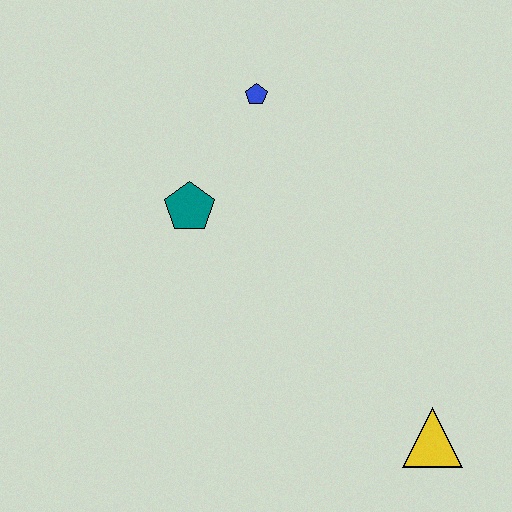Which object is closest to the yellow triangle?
The teal pentagon is closest to the yellow triangle.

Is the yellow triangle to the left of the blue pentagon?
No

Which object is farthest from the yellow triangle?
The blue pentagon is farthest from the yellow triangle.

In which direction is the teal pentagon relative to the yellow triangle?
The teal pentagon is to the left of the yellow triangle.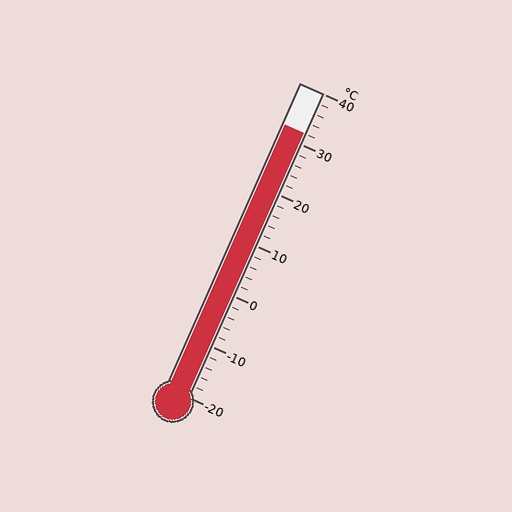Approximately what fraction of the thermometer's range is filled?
The thermometer is filled to approximately 85% of its range.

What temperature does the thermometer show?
The thermometer shows approximately 32°C.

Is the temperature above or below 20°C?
The temperature is above 20°C.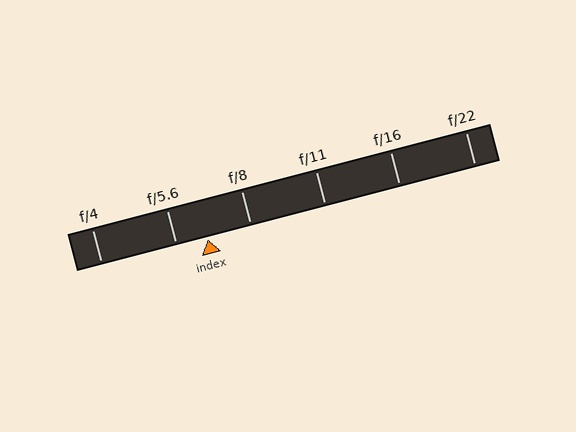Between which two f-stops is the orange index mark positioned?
The index mark is between f/5.6 and f/8.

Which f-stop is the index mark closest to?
The index mark is closest to f/5.6.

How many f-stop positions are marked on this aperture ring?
There are 6 f-stop positions marked.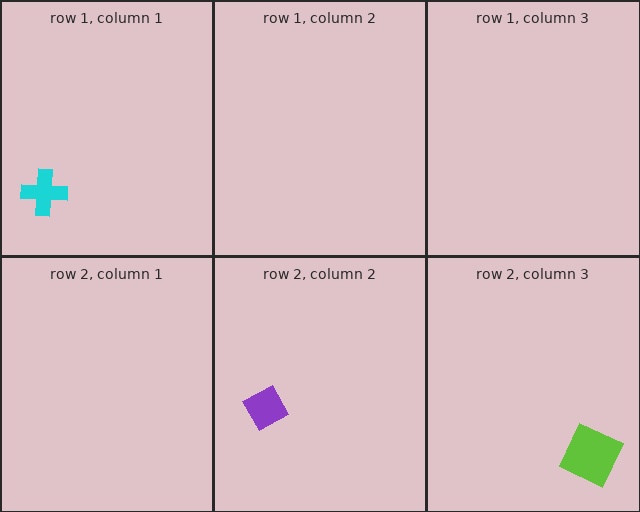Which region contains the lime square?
The row 2, column 3 region.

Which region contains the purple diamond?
The row 2, column 2 region.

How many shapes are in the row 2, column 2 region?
1.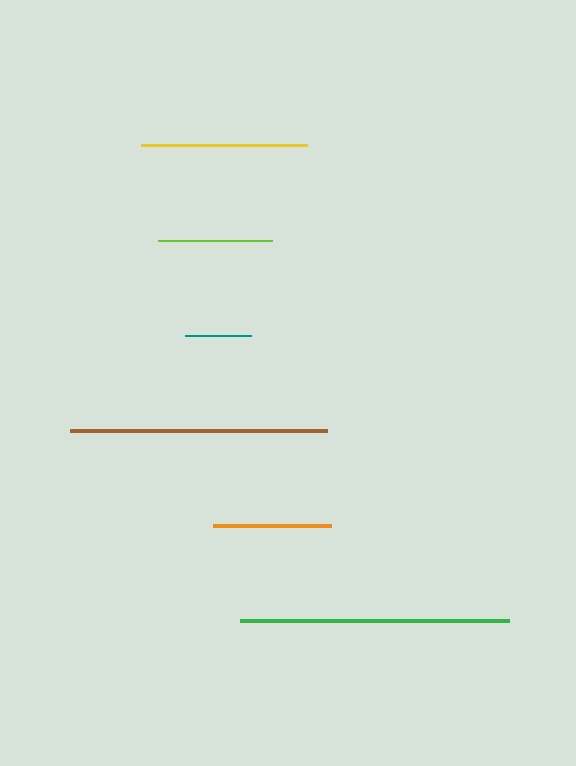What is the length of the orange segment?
The orange segment is approximately 118 pixels long.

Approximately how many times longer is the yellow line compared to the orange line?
The yellow line is approximately 1.4 times the length of the orange line.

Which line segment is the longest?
The green line is the longest at approximately 269 pixels.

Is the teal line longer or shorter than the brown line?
The brown line is longer than the teal line.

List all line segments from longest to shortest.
From longest to shortest: green, brown, yellow, orange, lime, teal.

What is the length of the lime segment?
The lime segment is approximately 113 pixels long.